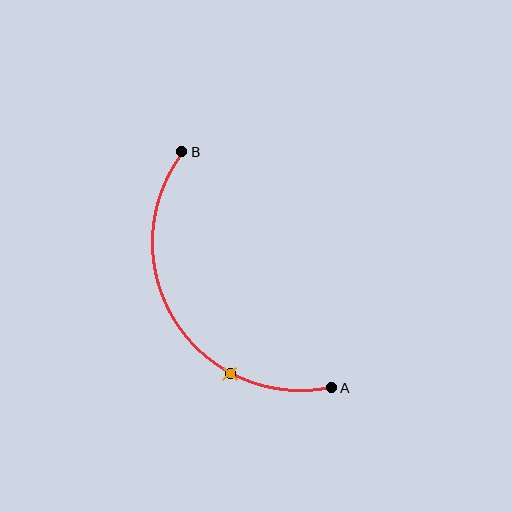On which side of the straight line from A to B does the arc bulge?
The arc bulges to the left of the straight line connecting A and B.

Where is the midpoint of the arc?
The arc midpoint is the point on the curve farthest from the straight line joining A and B. It sits to the left of that line.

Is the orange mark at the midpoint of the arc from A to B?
No. The orange mark lies on the arc but is closer to endpoint A. The arc midpoint would be at the point on the curve equidistant along the arc from both A and B.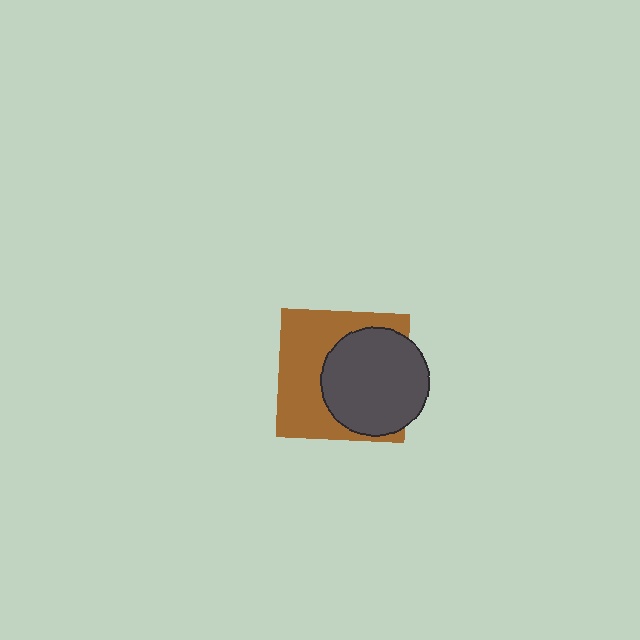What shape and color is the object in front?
The object in front is a dark gray circle.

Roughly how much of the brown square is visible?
About half of it is visible (roughly 52%).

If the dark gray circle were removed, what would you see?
You would see the complete brown square.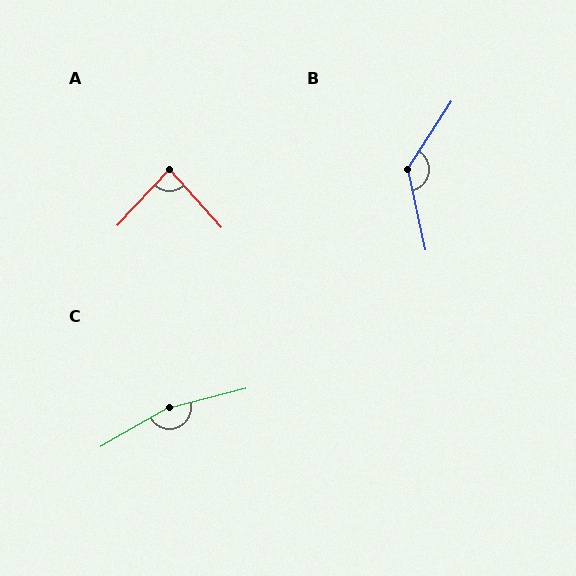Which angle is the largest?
C, at approximately 165 degrees.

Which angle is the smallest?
A, at approximately 85 degrees.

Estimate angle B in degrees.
Approximately 135 degrees.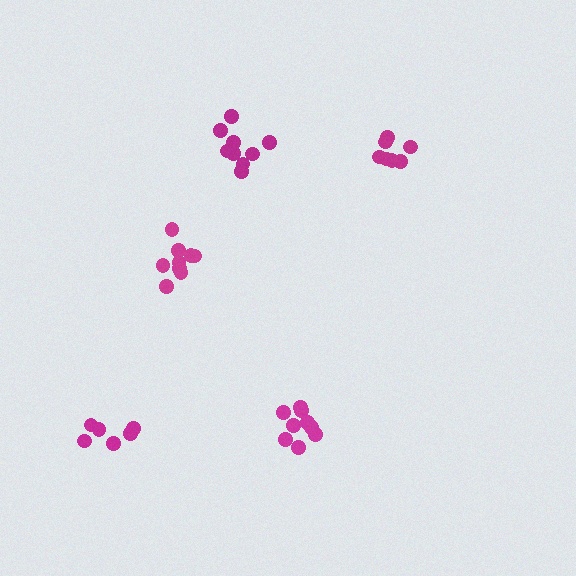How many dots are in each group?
Group 1: 9 dots, Group 2: 9 dots, Group 3: 7 dots, Group 4: 9 dots, Group 5: 6 dots (40 total).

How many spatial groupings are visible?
There are 5 spatial groupings.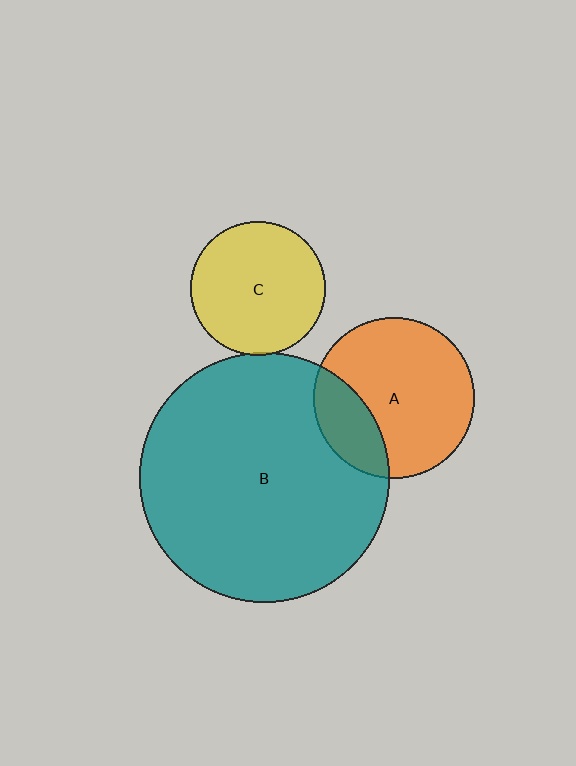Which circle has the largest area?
Circle B (teal).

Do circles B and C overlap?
Yes.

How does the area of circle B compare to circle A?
Approximately 2.4 times.